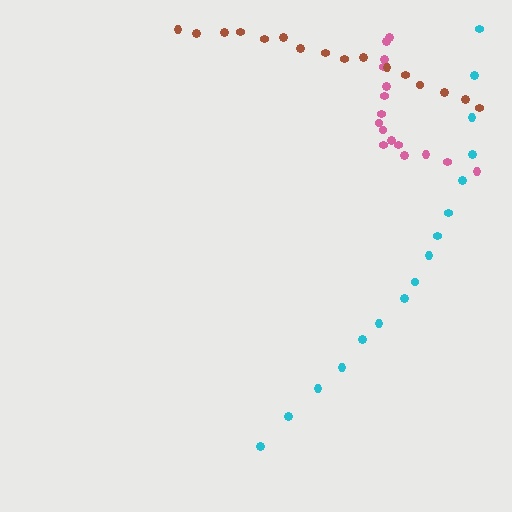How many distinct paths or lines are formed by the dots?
There are 3 distinct paths.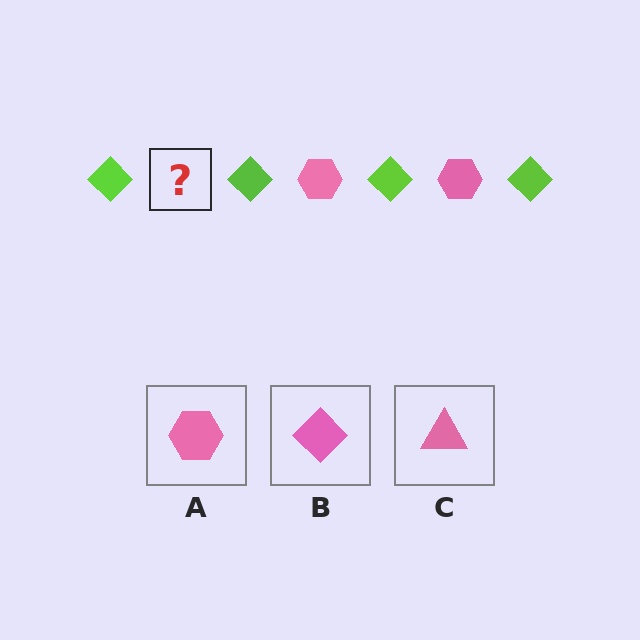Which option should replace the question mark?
Option A.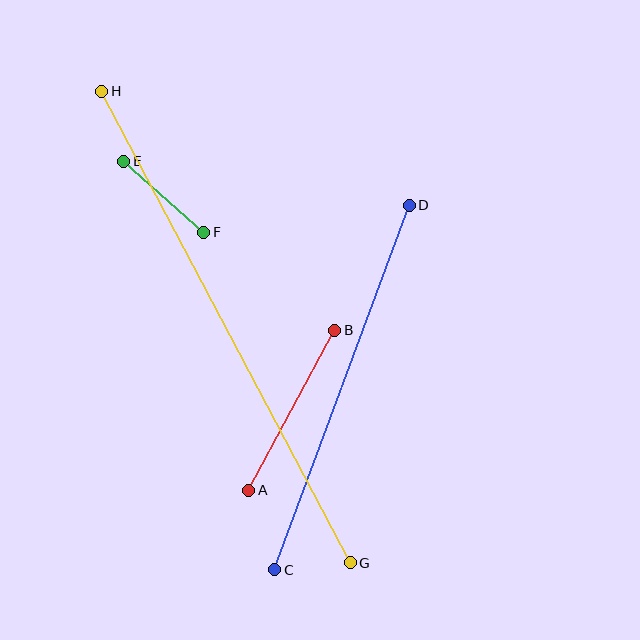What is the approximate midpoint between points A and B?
The midpoint is at approximately (292, 410) pixels.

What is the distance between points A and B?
The distance is approximately 182 pixels.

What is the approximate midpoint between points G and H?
The midpoint is at approximately (226, 327) pixels.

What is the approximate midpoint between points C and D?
The midpoint is at approximately (342, 387) pixels.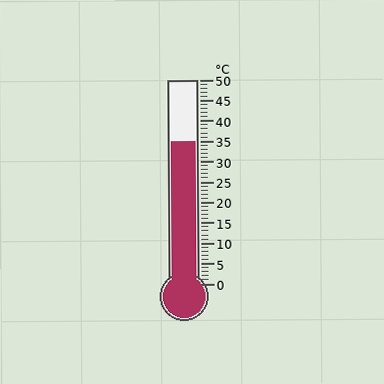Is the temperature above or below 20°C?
The temperature is above 20°C.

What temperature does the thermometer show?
The thermometer shows approximately 35°C.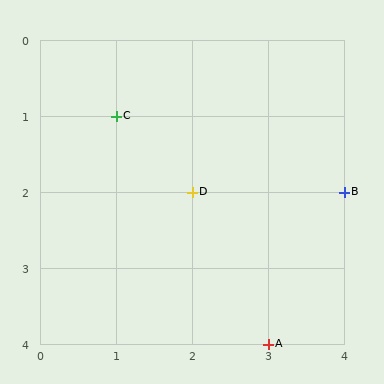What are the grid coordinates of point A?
Point A is at grid coordinates (3, 4).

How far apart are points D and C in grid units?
Points D and C are 1 column and 1 row apart (about 1.4 grid units diagonally).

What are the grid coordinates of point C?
Point C is at grid coordinates (1, 1).